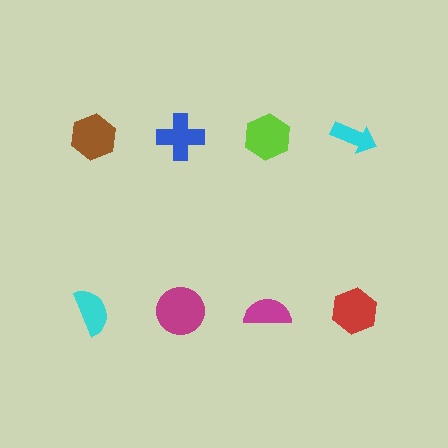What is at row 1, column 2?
A blue cross.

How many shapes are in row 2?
4 shapes.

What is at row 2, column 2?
A magenta circle.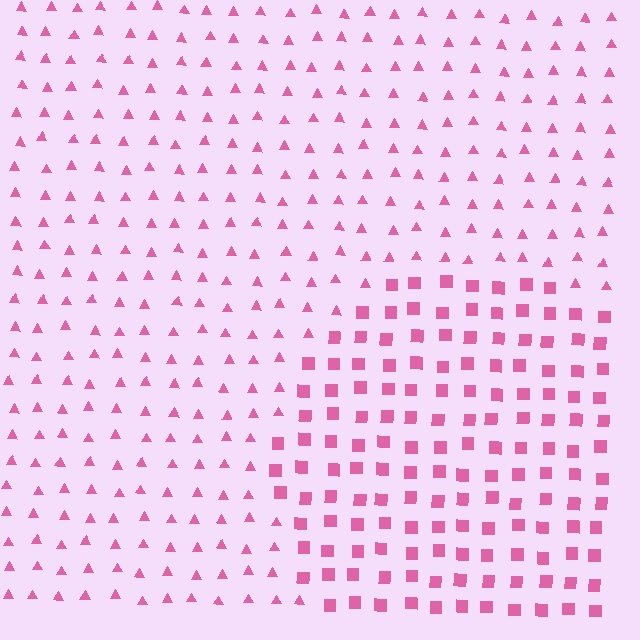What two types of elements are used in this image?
The image uses squares inside the circle region and triangles outside it.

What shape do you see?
I see a circle.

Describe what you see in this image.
The image is filled with small pink elements arranged in a uniform grid. A circle-shaped region contains squares, while the surrounding area contains triangles. The boundary is defined purely by the change in element shape.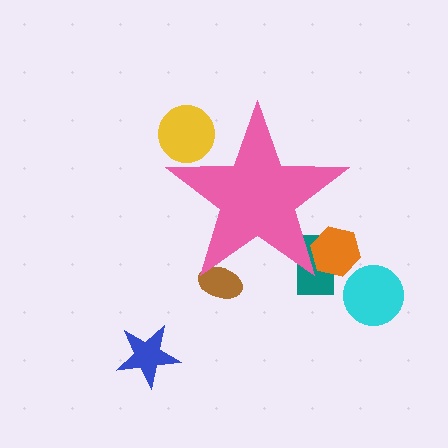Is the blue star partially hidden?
No, the blue star is fully visible.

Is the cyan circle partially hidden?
No, the cyan circle is fully visible.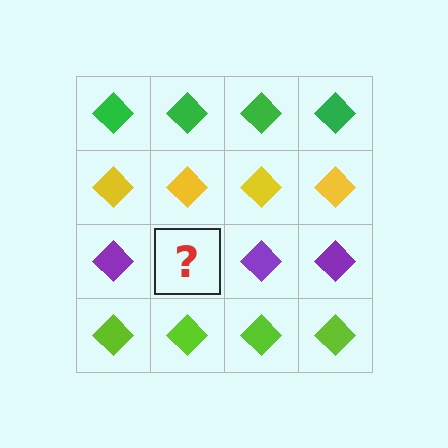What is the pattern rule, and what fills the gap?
The rule is that each row has a consistent color. The gap should be filled with a purple diamond.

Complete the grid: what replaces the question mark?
The question mark should be replaced with a purple diamond.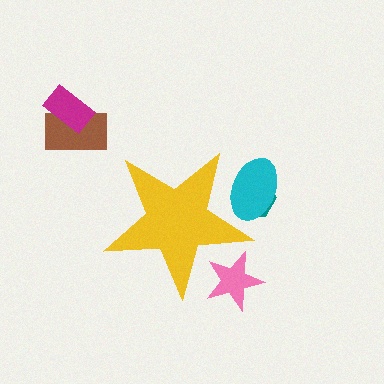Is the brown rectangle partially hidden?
No, the brown rectangle is fully visible.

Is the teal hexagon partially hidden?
Yes, the teal hexagon is partially hidden behind the yellow star.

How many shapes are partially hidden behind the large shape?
3 shapes are partially hidden.